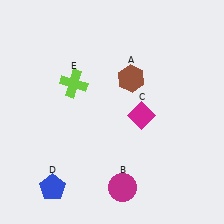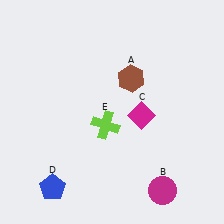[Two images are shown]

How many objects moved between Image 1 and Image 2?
2 objects moved between the two images.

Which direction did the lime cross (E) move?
The lime cross (E) moved down.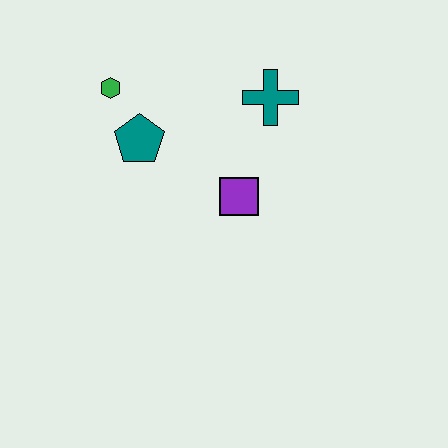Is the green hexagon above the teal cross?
Yes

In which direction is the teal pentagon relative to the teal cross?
The teal pentagon is to the left of the teal cross.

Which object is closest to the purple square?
The teal cross is closest to the purple square.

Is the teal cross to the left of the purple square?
No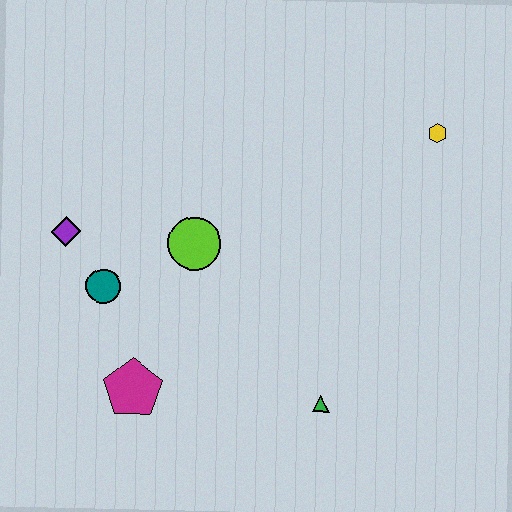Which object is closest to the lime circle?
The teal circle is closest to the lime circle.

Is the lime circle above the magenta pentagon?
Yes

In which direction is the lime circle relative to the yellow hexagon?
The lime circle is to the left of the yellow hexagon.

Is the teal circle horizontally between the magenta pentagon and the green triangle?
No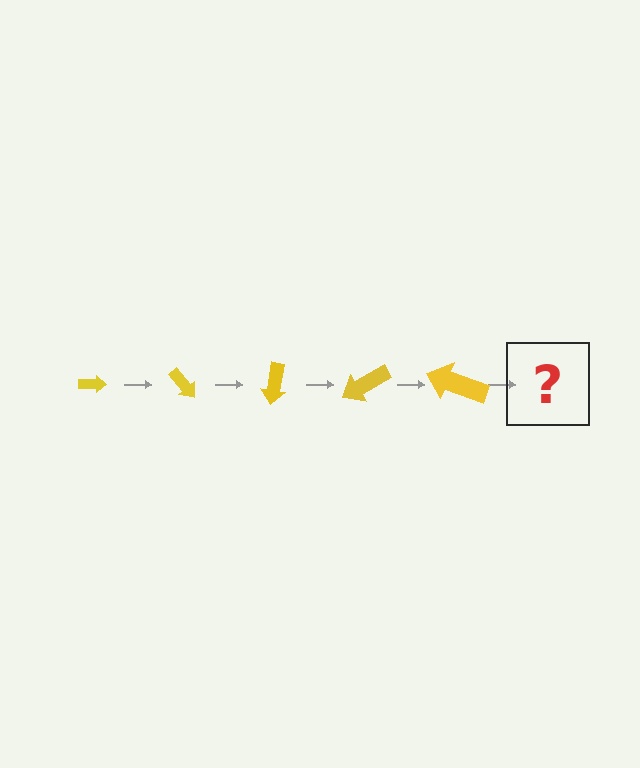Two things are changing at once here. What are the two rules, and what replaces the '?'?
The two rules are that the arrow grows larger each step and it rotates 50 degrees each step. The '?' should be an arrow, larger than the previous one and rotated 250 degrees from the start.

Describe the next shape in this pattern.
It should be an arrow, larger than the previous one and rotated 250 degrees from the start.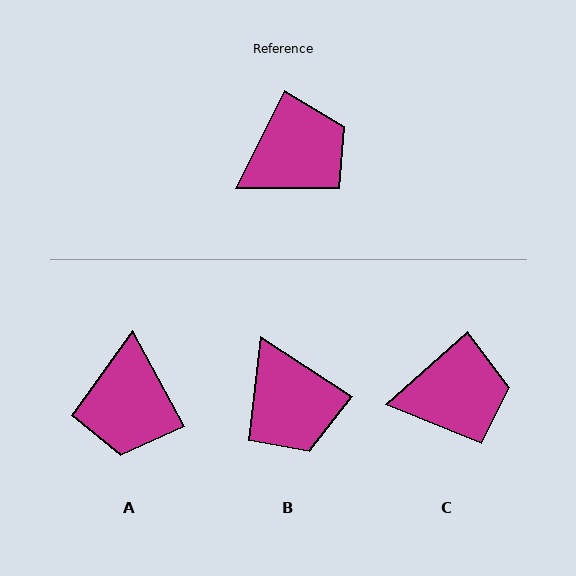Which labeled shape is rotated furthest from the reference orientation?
A, about 125 degrees away.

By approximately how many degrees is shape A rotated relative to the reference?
Approximately 125 degrees clockwise.